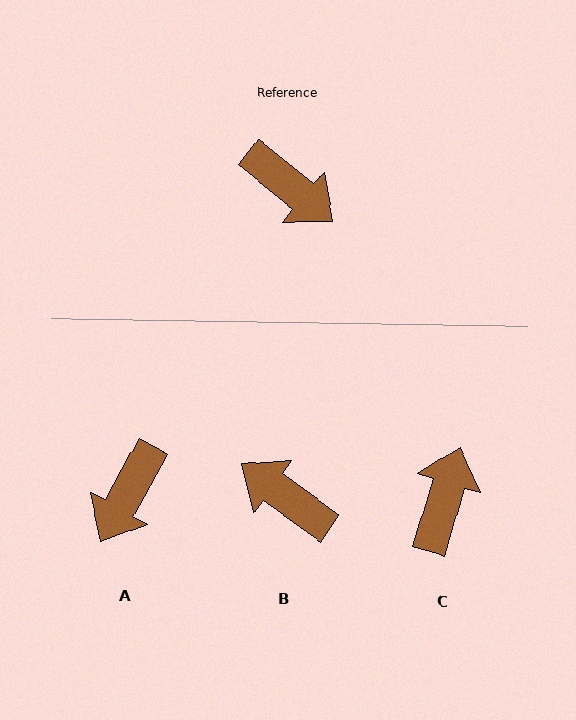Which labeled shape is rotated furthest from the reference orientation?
B, about 177 degrees away.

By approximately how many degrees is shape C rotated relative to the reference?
Approximately 112 degrees counter-clockwise.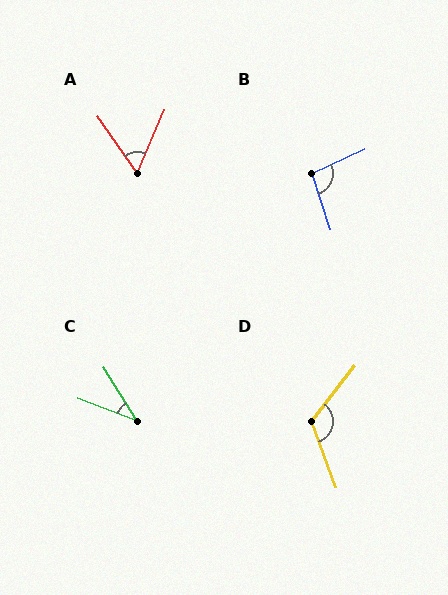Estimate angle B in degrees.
Approximately 96 degrees.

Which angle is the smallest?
C, at approximately 38 degrees.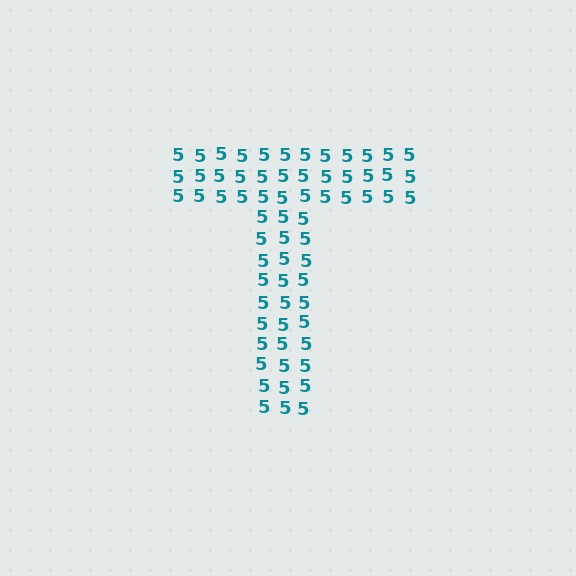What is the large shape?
The large shape is the letter T.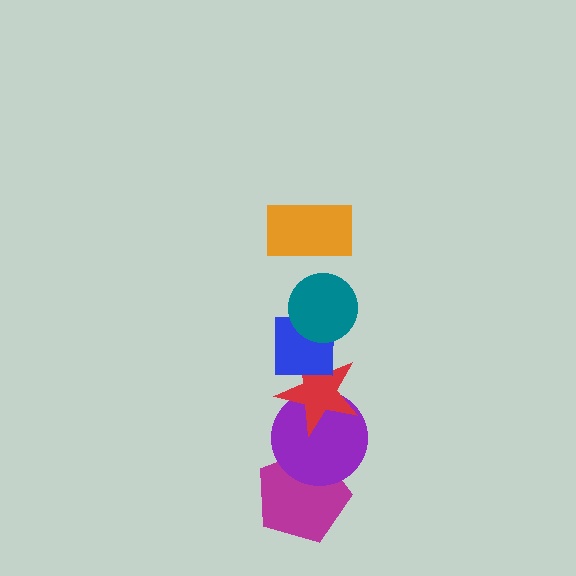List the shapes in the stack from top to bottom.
From top to bottom: the orange rectangle, the teal circle, the blue square, the red star, the purple circle, the magenta pentagon.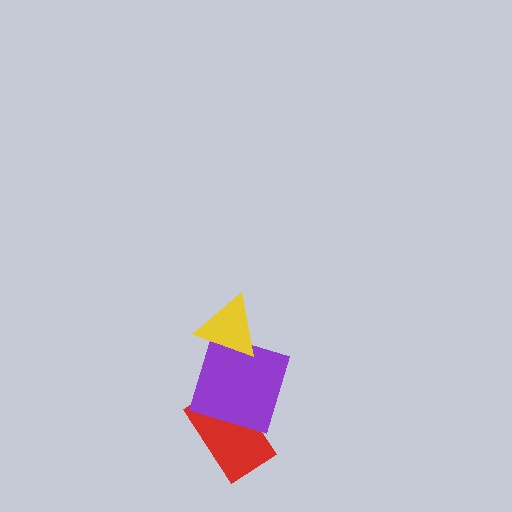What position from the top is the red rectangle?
The red rectangle is 3rd from the top.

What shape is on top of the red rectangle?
The purple square is on top of the red rectangle.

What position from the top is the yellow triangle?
The yellow triangle is 1st from the top.